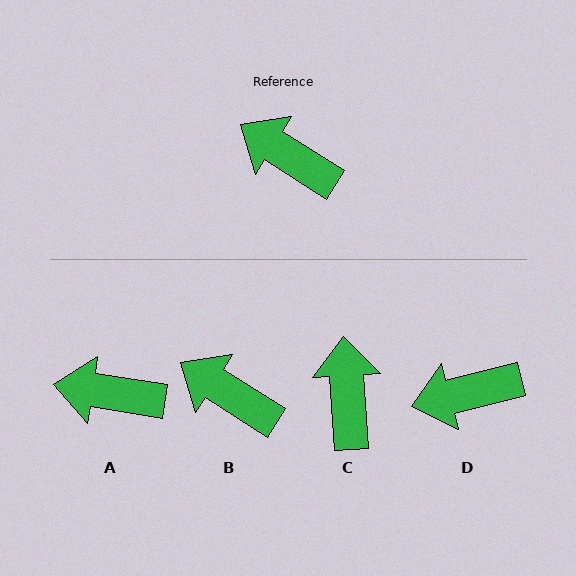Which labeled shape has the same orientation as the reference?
B.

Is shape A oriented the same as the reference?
No, it is off by about 24 degrees.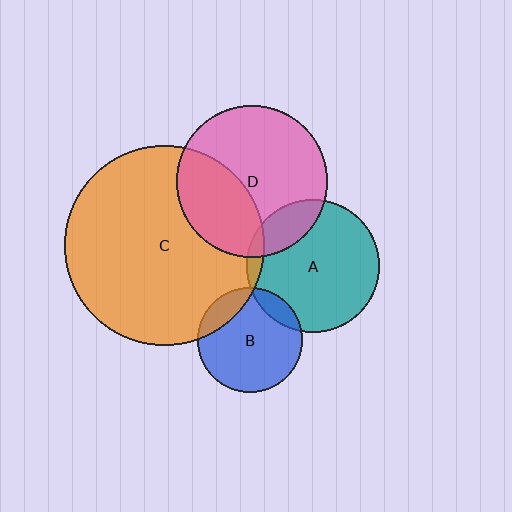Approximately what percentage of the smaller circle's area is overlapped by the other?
Approximately 35%.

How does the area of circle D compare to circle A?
Approximately 1.3 times.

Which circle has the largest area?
Circle C (orange).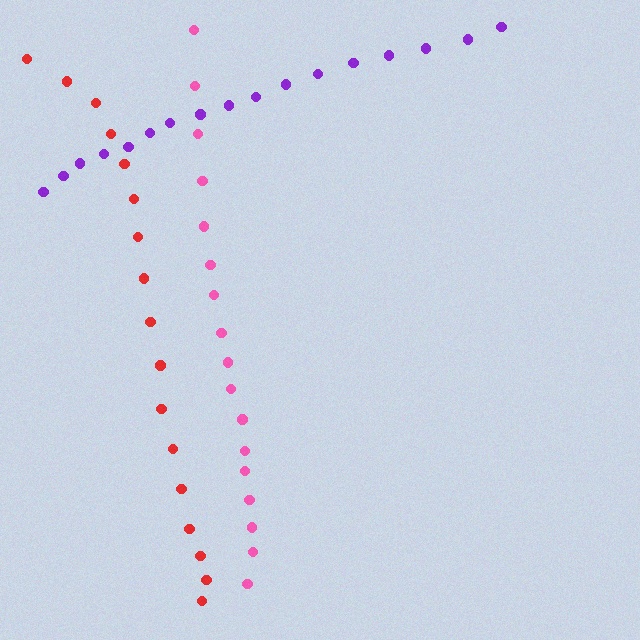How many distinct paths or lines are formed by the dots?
There are 3 distinct paths.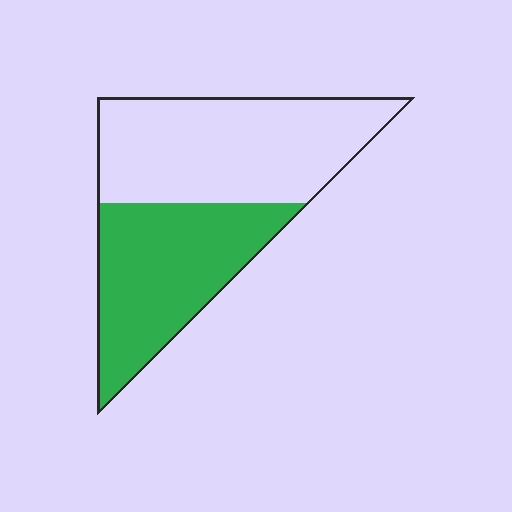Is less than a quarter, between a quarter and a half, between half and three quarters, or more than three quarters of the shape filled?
Between a quarter and a half.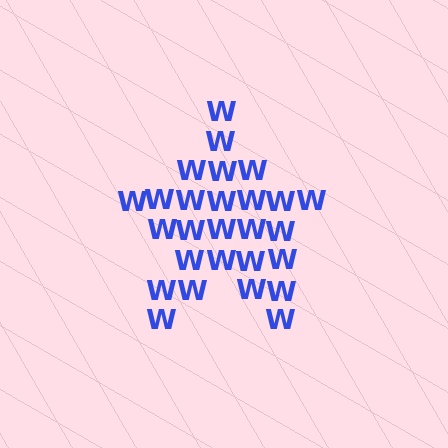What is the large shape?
The large shape is a star.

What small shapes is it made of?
It is made of small letter W's.